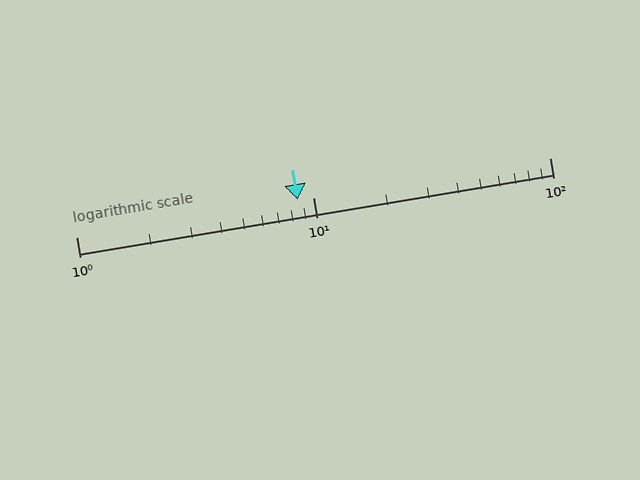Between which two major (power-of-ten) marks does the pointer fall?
The pointer is between 1 and 10.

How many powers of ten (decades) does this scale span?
The scale spans 2 decades, from 1 to 100.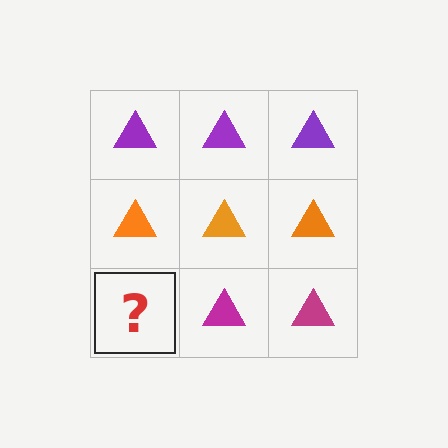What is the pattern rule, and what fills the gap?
The rule is that each row has a consistent color. The gap should be filled with a magenta triangle.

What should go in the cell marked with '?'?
The missing cell should contain a magenta triangle.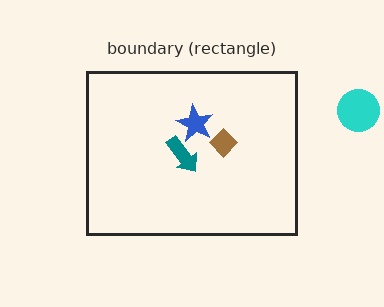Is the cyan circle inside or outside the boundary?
Outside.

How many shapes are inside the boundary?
3 inside, 1 outside.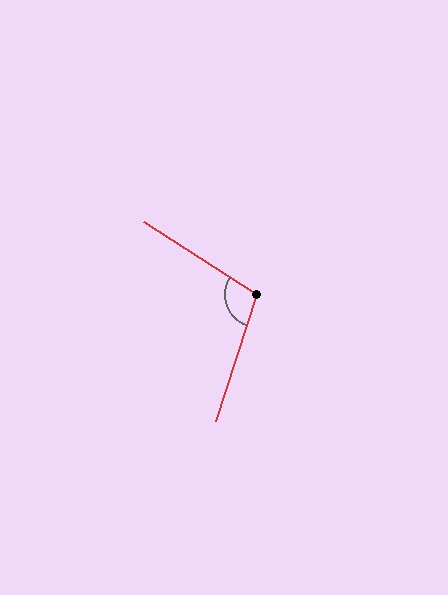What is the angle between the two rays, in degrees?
Approximately 105 degrees.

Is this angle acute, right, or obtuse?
It is obtuse.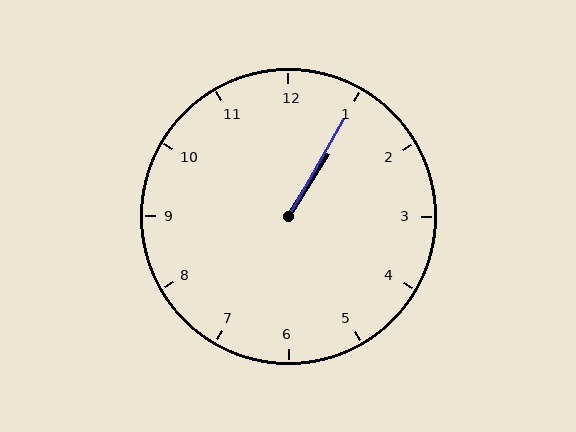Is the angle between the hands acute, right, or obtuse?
It is acute.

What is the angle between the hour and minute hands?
Approximately 2 degrees.